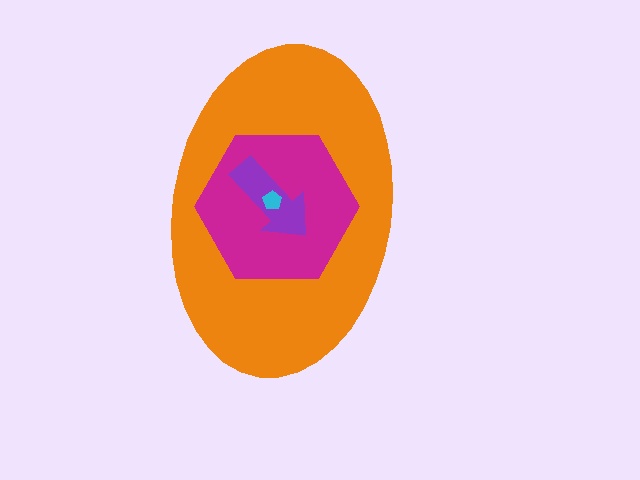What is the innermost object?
The cyan pentagon.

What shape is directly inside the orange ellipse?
The magenta hexagon.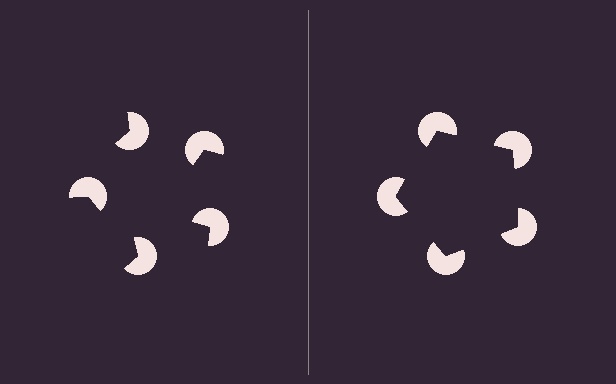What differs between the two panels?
The pac-man discs are positioned identically on both sides; only the wedge orientations differ. On the right they align to a pentagon; on the left they are misaligned.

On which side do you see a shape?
An illusory pentagon appears on the right side. On the left side the wedge cuts are rotated, so no coherent shape forms.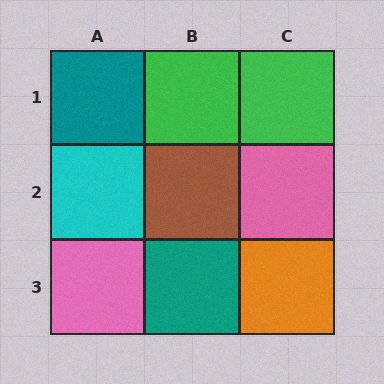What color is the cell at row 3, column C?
Orange.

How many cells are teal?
2 cells are teal.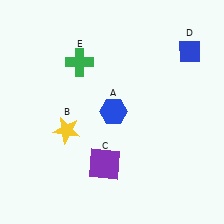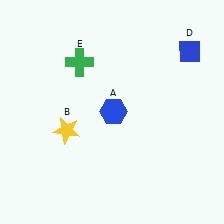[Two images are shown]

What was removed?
The purple square (C) was removed in Image 2.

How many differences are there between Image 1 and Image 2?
There is 1 difference between the two images.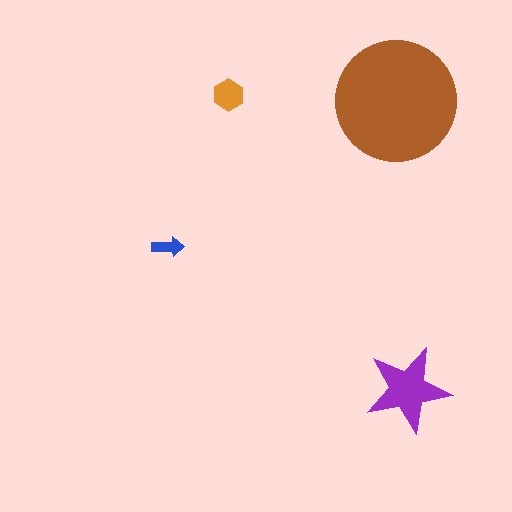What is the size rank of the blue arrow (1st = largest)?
4th.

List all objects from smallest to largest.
The blue arrow, the orange hexagon, the purple star, the brown circle.